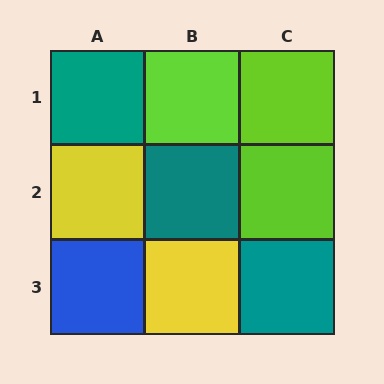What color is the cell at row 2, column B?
Teal.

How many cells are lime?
3 cells are lime.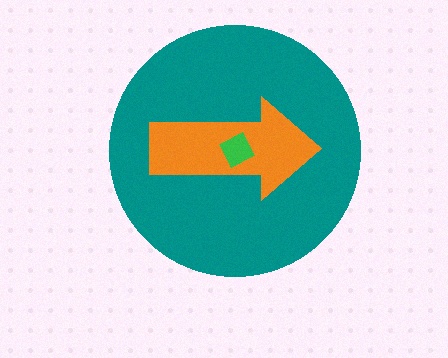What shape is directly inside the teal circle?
The orange arrow.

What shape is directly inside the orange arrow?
The green square.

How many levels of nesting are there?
3.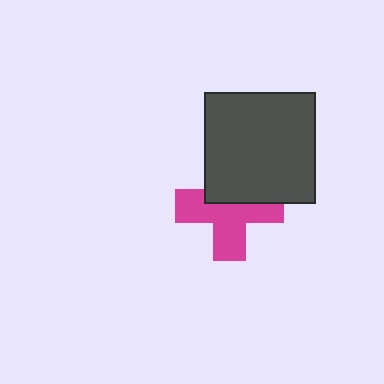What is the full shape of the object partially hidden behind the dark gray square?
The partially hidden object is a magenta cross.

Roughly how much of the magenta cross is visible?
About half of it is visible (roughly 62%).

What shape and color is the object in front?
The object in front is a dark gray square.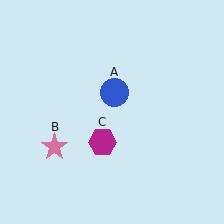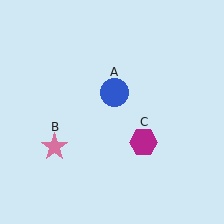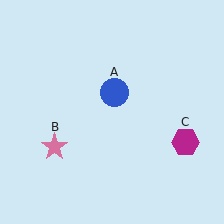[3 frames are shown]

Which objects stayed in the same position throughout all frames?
Blue circle (object A) and pink star (object B) remained stationary.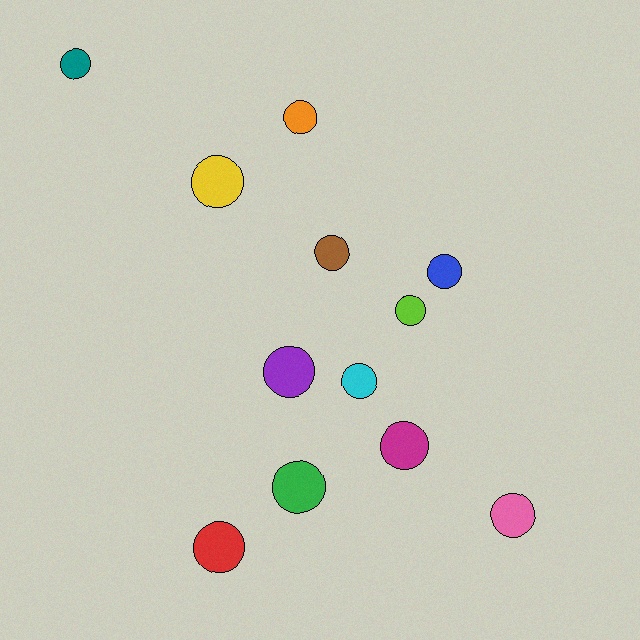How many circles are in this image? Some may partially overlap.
There are 12 circles.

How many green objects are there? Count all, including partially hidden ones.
There is 1 green object.